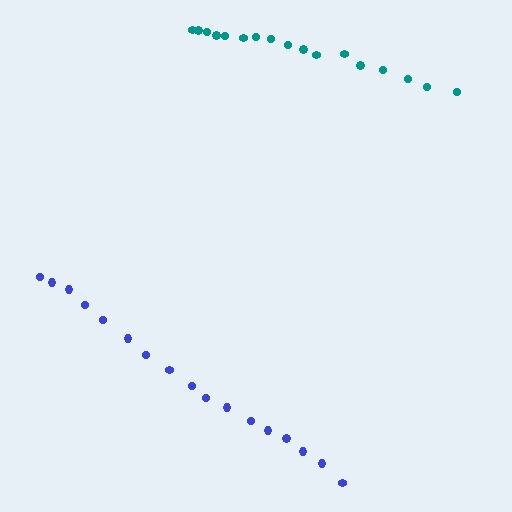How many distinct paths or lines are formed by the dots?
There are 2 distinct paths.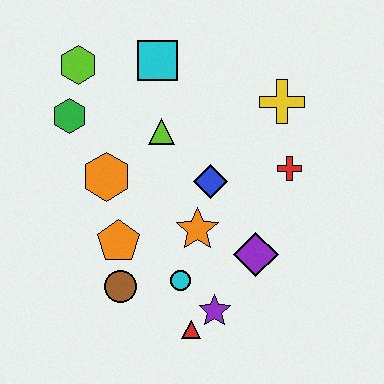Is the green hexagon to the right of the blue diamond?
No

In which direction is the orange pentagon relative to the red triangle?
The orange pentagon is above the red triangle.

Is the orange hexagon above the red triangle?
Yes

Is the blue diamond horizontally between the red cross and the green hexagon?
Yes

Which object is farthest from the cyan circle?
The lime hexagon is farthest from the cyan circle.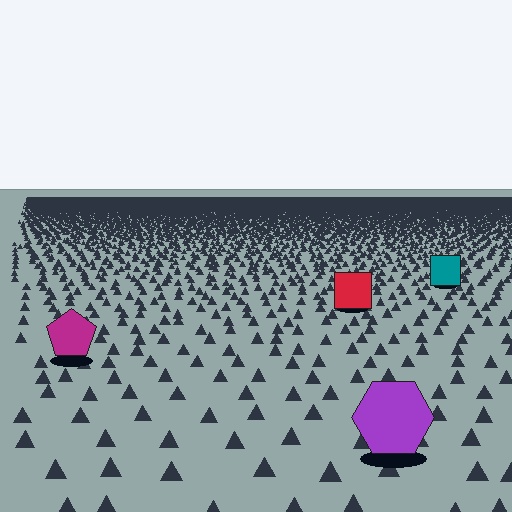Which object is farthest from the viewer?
The teal square is farthest from the viewer. It appears smaller and the ground texture around it is denser.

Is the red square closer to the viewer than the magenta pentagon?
No. The magenta pentagon is closer — you can tell from the texture gradient: the ground texture is coarser near it.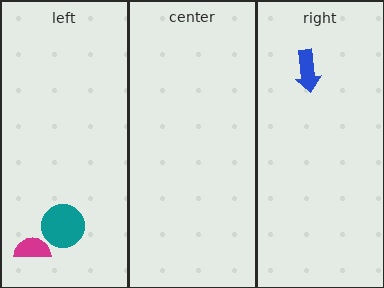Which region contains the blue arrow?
The right region.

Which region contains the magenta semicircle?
The left region.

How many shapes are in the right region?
1.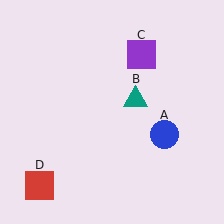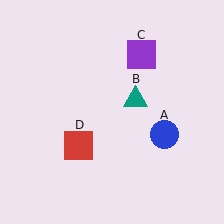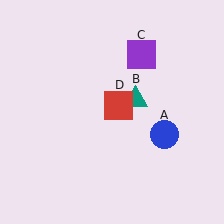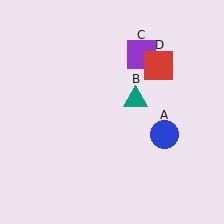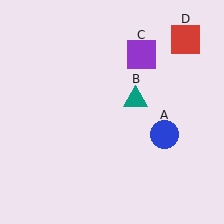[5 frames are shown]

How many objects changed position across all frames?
1 object changed position: red square (object D).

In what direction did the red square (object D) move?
The red square (object D) moved up and to the right.